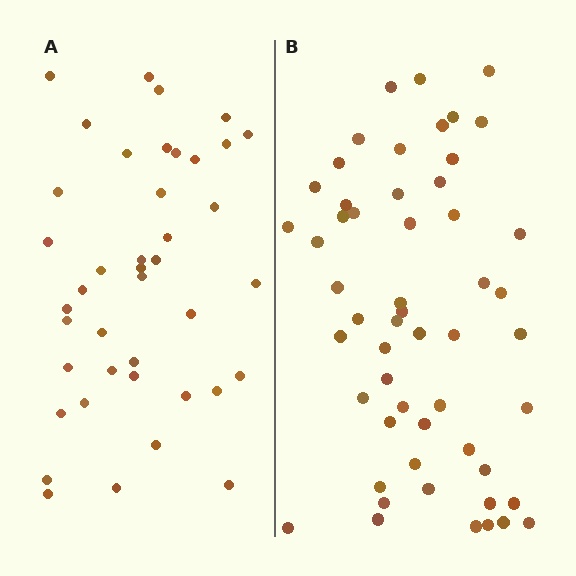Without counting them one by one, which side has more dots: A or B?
Region B (the right region) has more dots.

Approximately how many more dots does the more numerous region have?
Region B has approximately 15 more dots than region A.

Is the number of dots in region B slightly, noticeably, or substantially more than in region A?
Region B has noticeably more, but not dramatically so. The ratio is roughly 1.3 to 1.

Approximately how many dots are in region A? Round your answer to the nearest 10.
About 40 dots. (The exact count is 41, which rounds to 40.)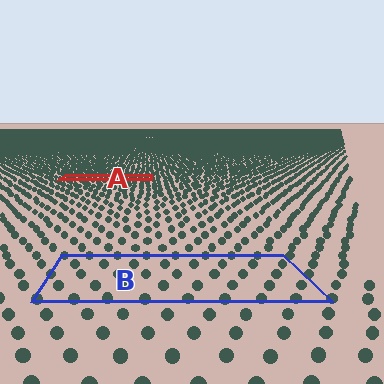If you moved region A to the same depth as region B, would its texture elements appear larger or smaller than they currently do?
They would appear larger. At a closer depth, the same texture elements are projected at a bigger on-screen size.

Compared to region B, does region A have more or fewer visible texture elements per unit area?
Region A has more texture elements per unit area — they are packed more densely because it is farther away.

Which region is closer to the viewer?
Region B is closer. The texture elements there are larger and more spread out.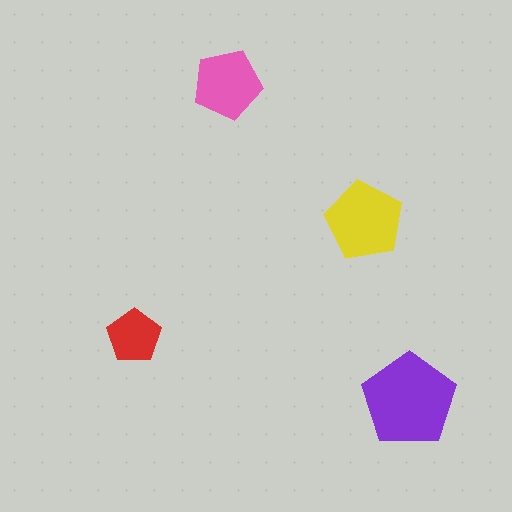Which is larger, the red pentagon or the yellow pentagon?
The yellow one.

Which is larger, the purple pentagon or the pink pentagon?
The purple one.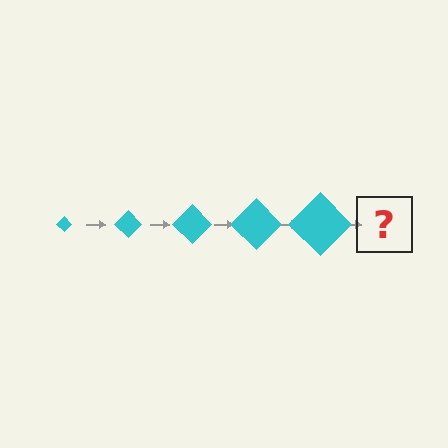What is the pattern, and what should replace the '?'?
The pattern is that the diamond gets progressively larger each step. The '?' should be a cyan diamond, larger than the previous one.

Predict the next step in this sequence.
The next step is a cyan diamond, larger than the previous one.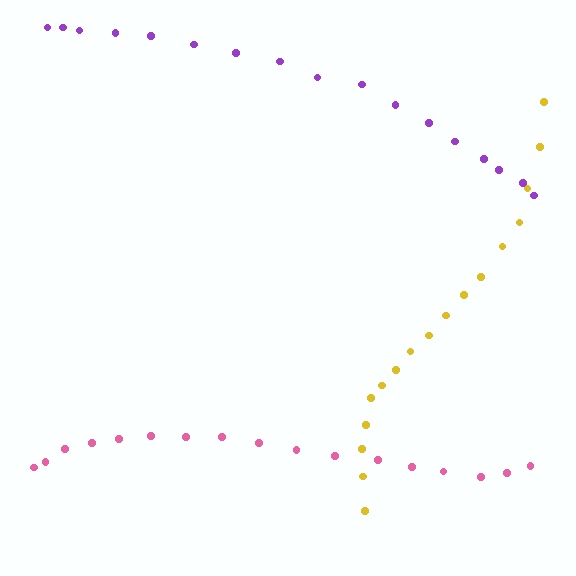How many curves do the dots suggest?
There are 3 distinct paths.